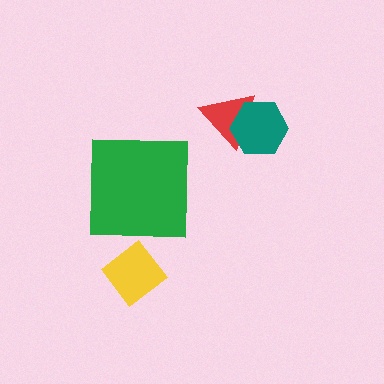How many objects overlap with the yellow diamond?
0 objects overlap with the yellow diamond.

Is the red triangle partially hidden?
Yes, it is partially covered by another shape.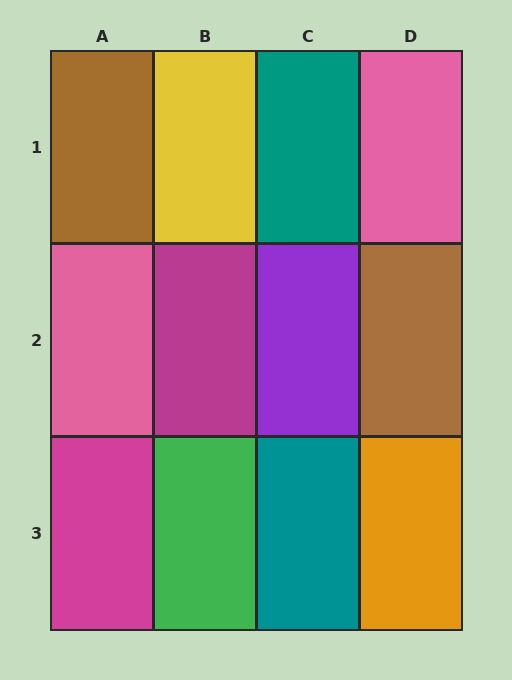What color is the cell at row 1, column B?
Yellow.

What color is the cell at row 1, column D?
Pink.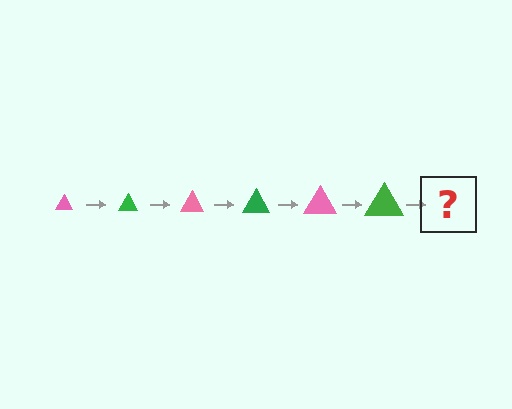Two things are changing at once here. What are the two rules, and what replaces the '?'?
The two rules are that the triangle grows larger each step and the color cycles through pink and green. The '?' should be a pink triangle, larger than the previous one.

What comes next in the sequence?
The next element should be a pink triangle, larger than the previous one.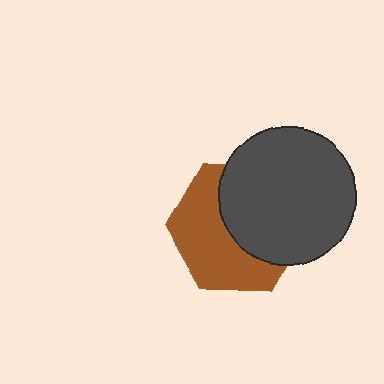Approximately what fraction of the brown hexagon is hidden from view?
Roughly 48% of the brown hexagon is hidden behind the dark gray circle.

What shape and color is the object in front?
The object in front is a dark gray circle.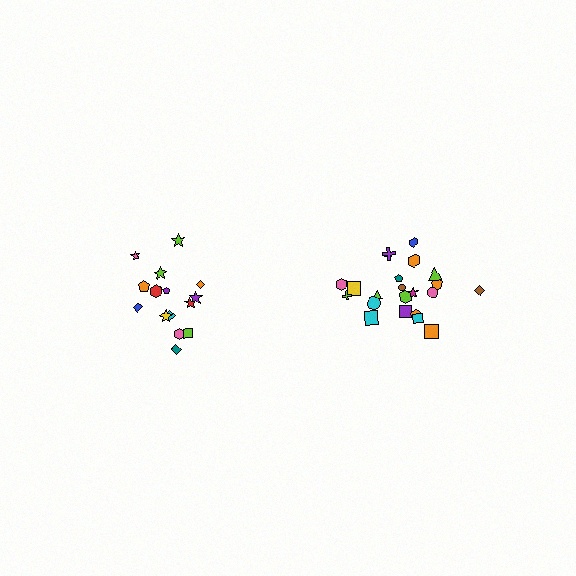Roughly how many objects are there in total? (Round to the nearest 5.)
Roughly 35 objects in total.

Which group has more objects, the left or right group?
The right group.